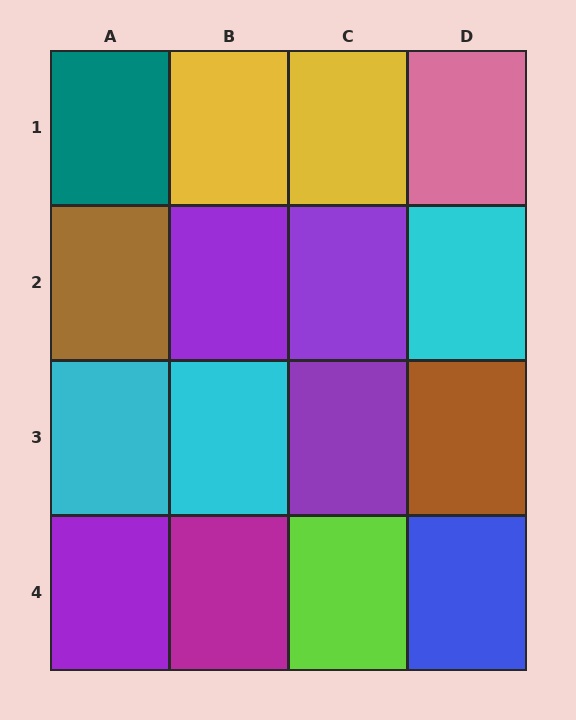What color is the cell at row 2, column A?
Brown.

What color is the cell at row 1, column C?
Yellow.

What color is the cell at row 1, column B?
Yellow.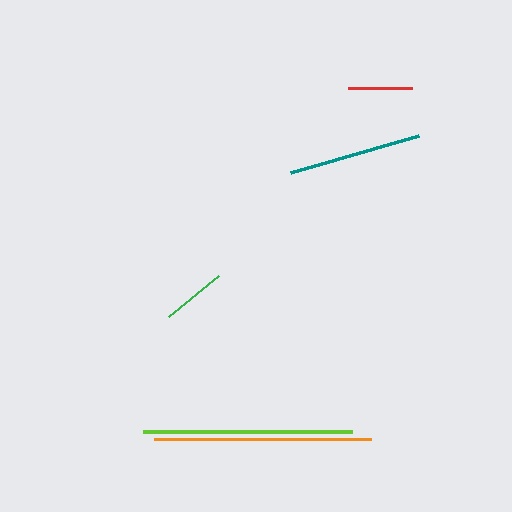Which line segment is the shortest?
The red line is the shortest at approximately 63 pixels.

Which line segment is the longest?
The orange line is the longest at approximately 217 pixels.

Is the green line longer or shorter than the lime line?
The lime line is longer than the green line.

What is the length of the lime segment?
The lime segment is approximately 209 pixels long.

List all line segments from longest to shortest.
From longest to shortest: orange, lime, teal, green, red.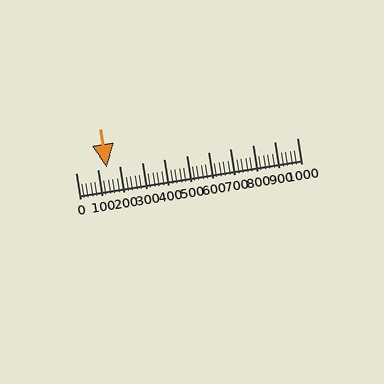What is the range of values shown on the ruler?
The ruler shows values from 0 to 1000.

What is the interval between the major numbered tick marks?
The major tick marks are spaced 100 units apart.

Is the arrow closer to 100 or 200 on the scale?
The arrow is closer to 100.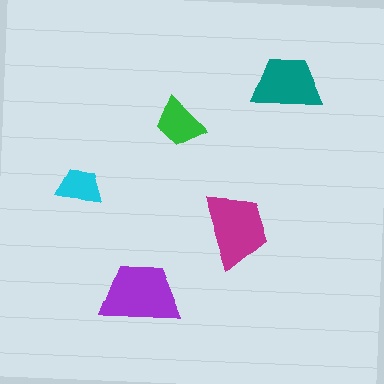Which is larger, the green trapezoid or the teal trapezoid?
The teal one.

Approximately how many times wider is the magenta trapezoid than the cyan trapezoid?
About 1.5 times wider.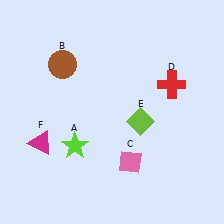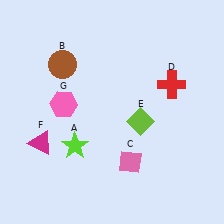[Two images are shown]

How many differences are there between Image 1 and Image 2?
There is 1 difference between the two images.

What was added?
A pink hexagon (G) was added in Image 2.